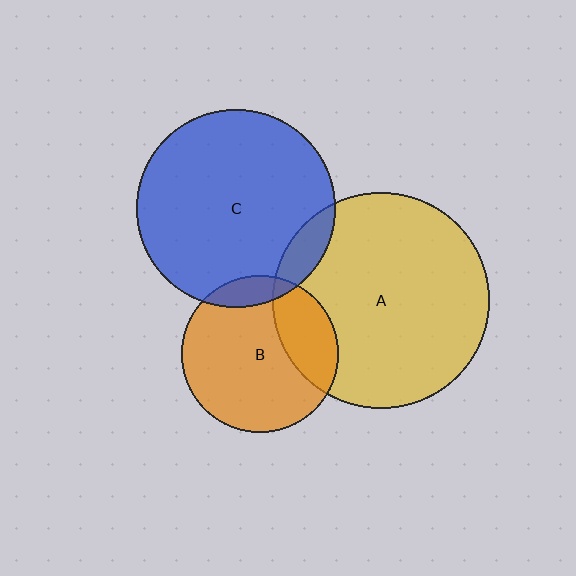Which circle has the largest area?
Circle A (yellow).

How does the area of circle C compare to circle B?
Approximately 1.6 times.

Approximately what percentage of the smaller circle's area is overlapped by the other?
Approximately 10%.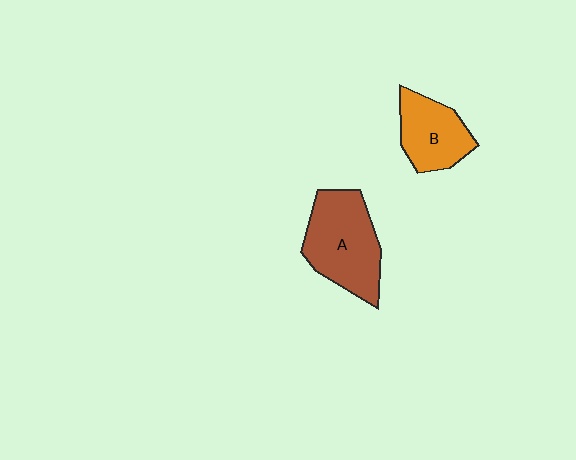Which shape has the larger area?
Shape A (brown).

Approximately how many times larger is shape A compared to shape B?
Approximately 1.5 times.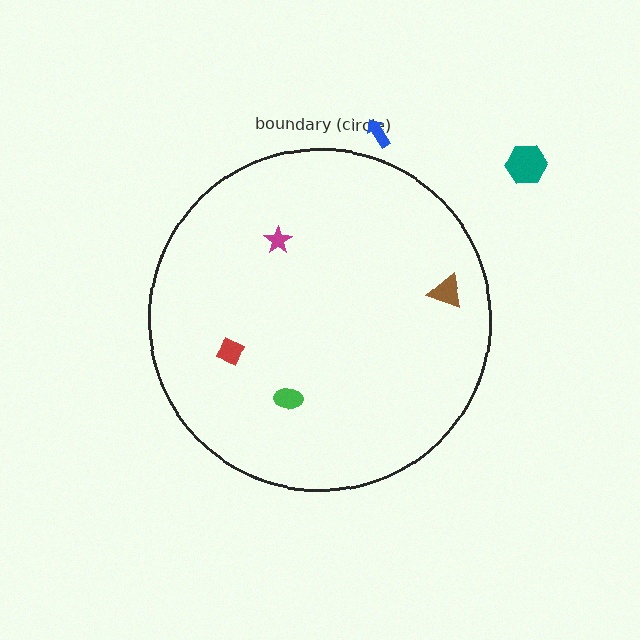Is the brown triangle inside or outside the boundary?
Inside.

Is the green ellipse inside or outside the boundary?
Inside.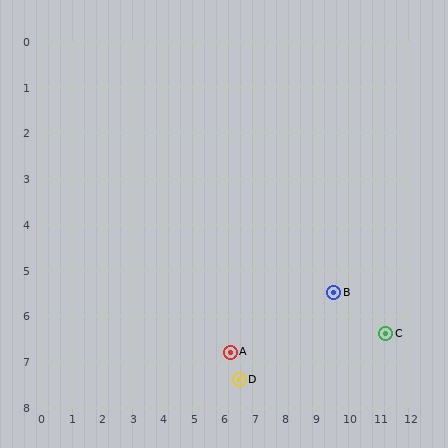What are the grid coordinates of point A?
Point A is at approximately (6.2, 6.8).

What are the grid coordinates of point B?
Point B is at approximately (9.6, 5.5).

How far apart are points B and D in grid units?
Points B and D are about 3.6 grid units apart.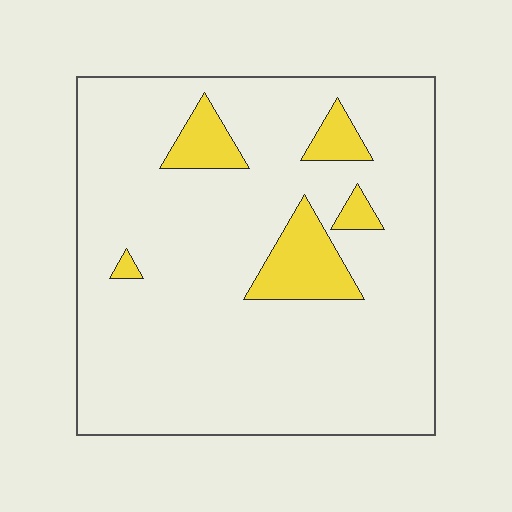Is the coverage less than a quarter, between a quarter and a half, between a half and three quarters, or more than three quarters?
Less than a quarter.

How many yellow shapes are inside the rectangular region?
5.